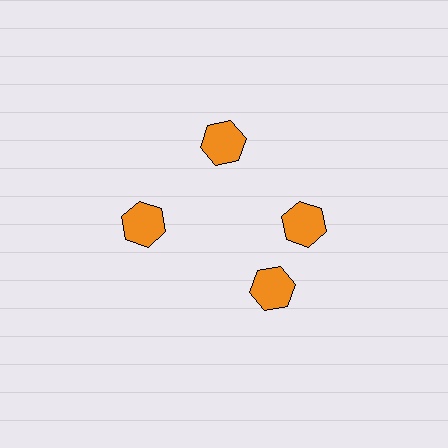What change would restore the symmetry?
The symmetry would be restored by rotating it back into even spacing with its neighbors so that all 4 hexagons sit at equal angles and equal distance from the center.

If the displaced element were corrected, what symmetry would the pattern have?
It would have 4-fold rotational symmetry — the pattern would map onto itself every 90 degrees.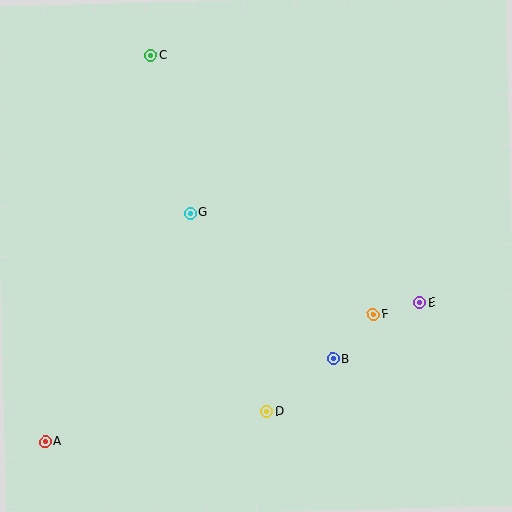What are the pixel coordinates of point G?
Point G is at (190, 213).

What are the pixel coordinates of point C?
Point C is at (150, 55).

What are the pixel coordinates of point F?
Point F is at (373, 314).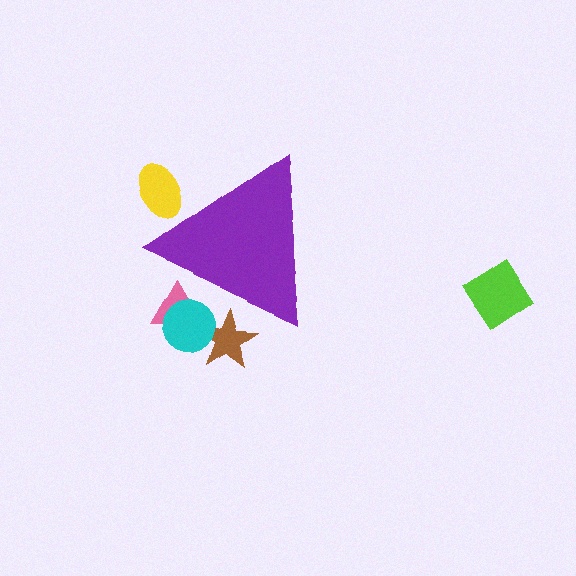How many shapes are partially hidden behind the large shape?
4 shapes are partially hidden.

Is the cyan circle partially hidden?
Yes, the cyan circle is partially hidden behind the purple triangle.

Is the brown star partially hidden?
Yes, the brown star is partially hidden behind the purple triangle.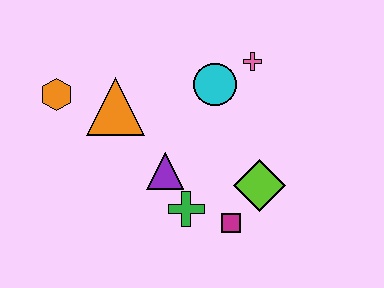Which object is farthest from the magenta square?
The orange hexagon is farthest from the magenta square.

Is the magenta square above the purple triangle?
No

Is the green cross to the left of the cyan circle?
Yes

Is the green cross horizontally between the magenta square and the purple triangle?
Yes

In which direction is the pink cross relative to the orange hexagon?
The pink cross is to the right of the orange hexagon.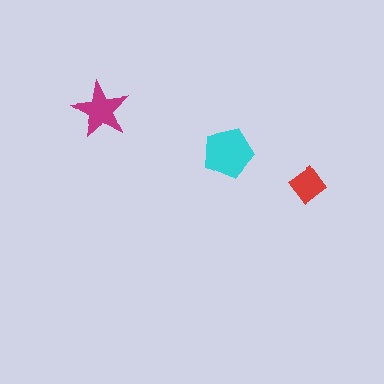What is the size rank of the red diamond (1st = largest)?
3rd.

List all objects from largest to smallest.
The cyan pentagon, the magenta star, the red diamond.